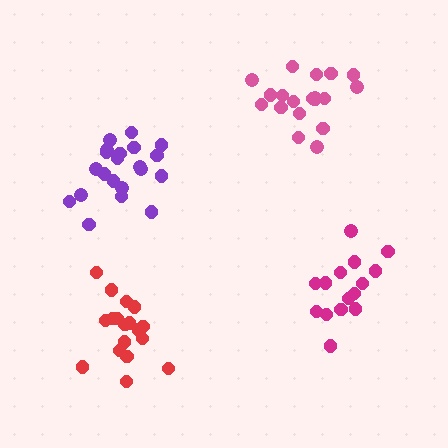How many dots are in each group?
Group 1: 15 dots, Group 2: 18 dots, Group 3: 21 dots, Group 4: 19 dots (73 total).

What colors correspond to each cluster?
The clusters are colored: magenta, red, purple, pink.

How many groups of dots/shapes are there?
There are 4 groups.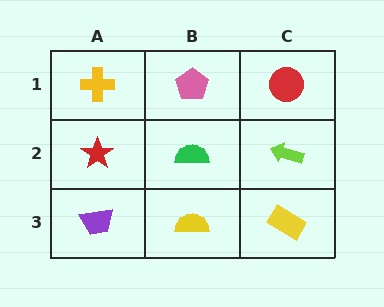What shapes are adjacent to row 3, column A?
A red star (row 2, column A), a yellow semicircle (row 3, column B).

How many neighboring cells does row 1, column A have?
2.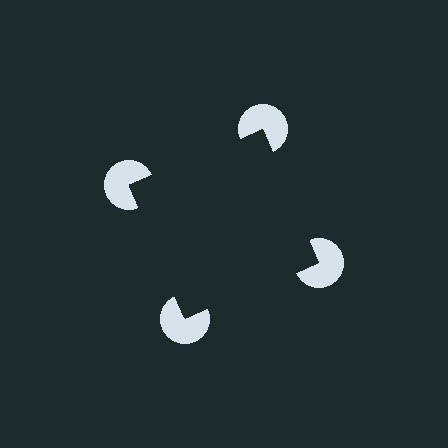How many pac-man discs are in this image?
There are 4 — one at each vertex of the illusory square.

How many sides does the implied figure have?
4 sides.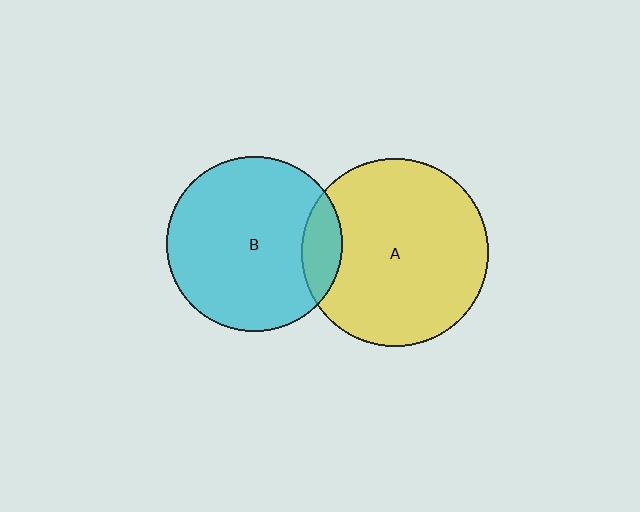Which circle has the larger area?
Circle A (yellow).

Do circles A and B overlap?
Yes.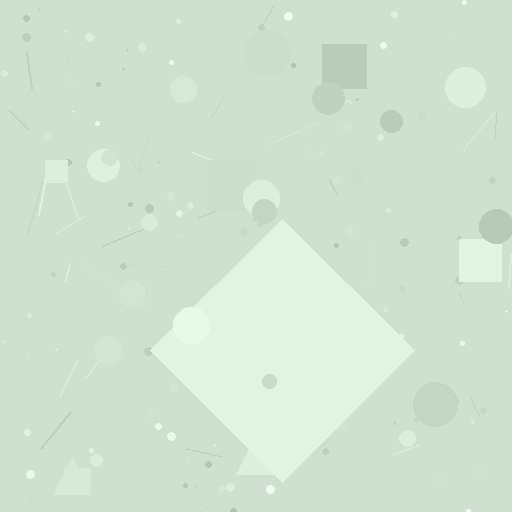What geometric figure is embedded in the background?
A diamond is embedded in the background.